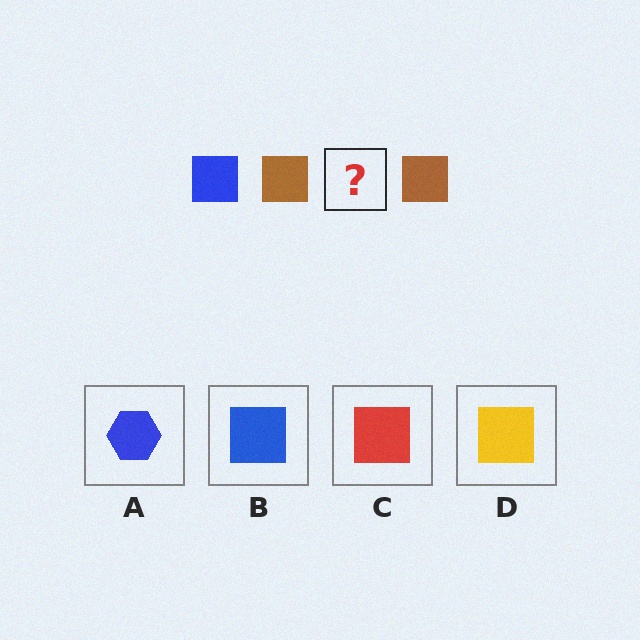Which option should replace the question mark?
Option B.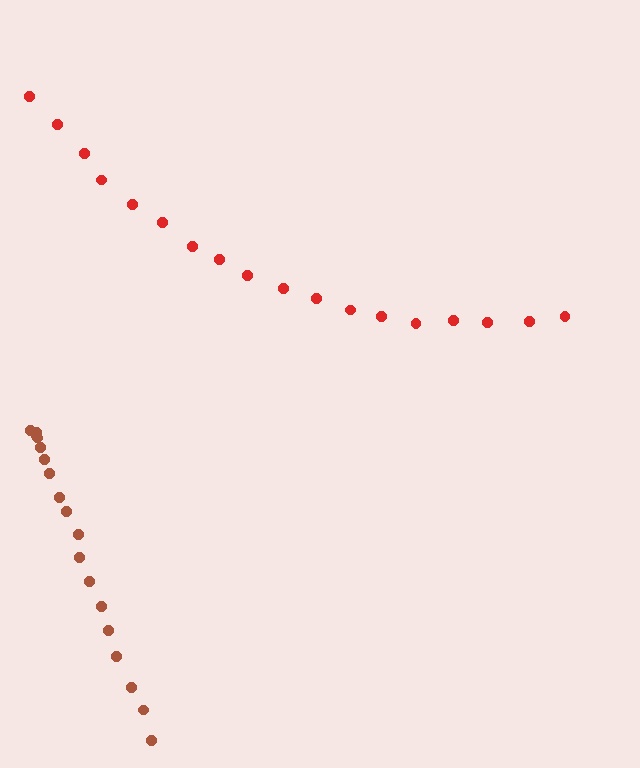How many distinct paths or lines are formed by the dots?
There are 2 distinct paths.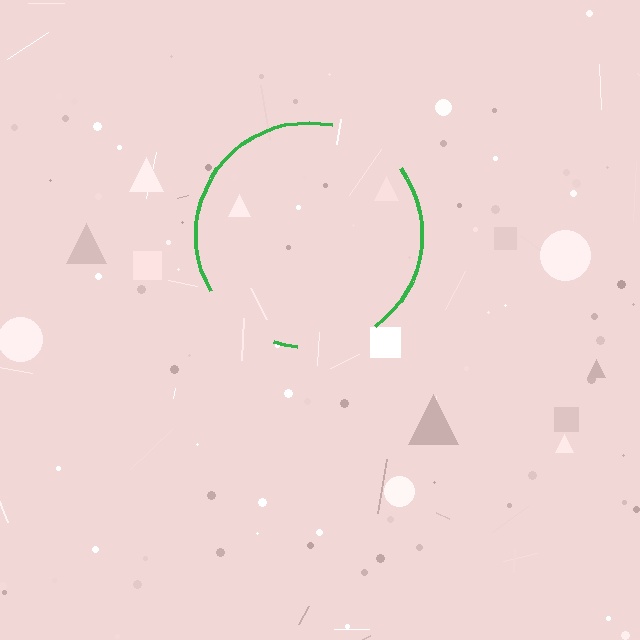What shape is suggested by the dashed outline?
The dashed outline suggests a circle.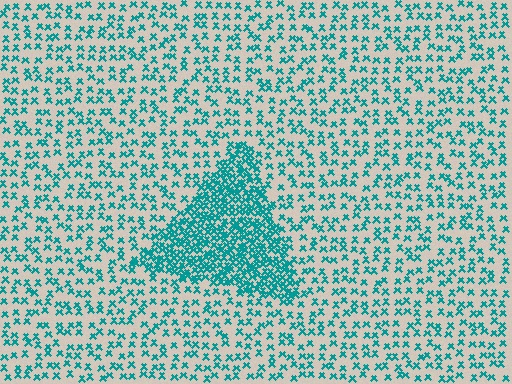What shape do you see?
I see a triangle.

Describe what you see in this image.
The image contains small teal elements arranged at two different densities. A triangle-shaped region is visible where the elements are more densely packed than the surrounding area.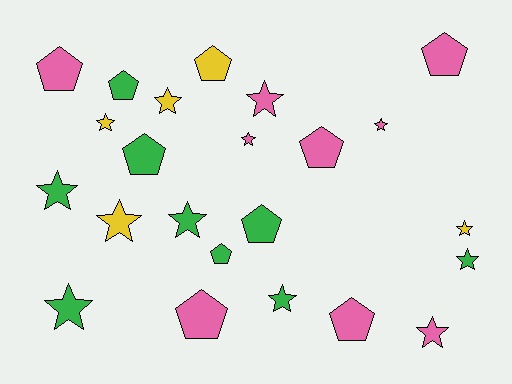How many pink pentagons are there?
There are 5 pink pentagons.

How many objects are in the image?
There are 23 objects.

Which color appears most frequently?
Pink, with 9 objects.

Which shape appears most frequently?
Star, with 13 objects.